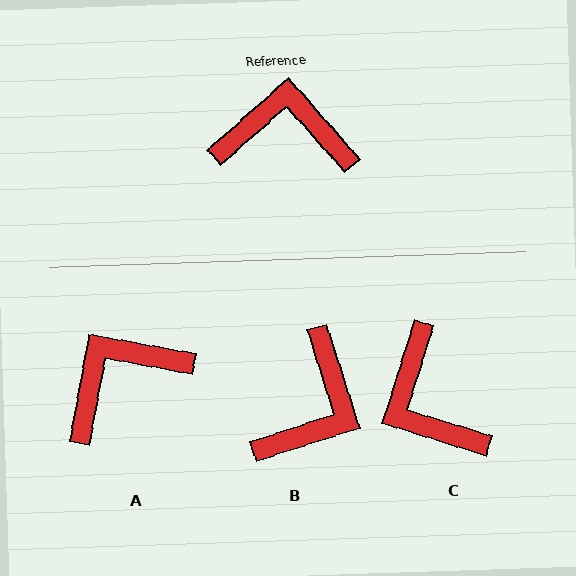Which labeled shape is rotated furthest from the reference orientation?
C, about 121 degrees away.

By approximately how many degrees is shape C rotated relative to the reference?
Approximately 121 degrees counter-clockwise.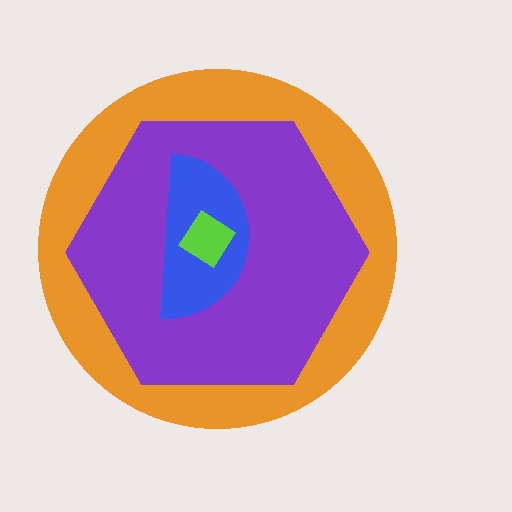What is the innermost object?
The lime diamond.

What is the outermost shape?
The orange circle.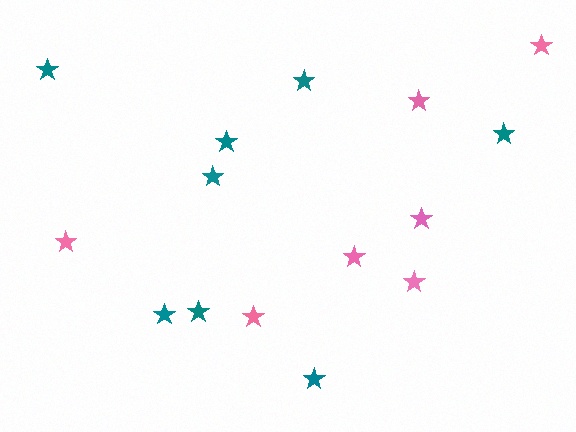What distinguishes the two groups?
There are 2 groups: one group of teal stars (8) and one group of pink stars (7).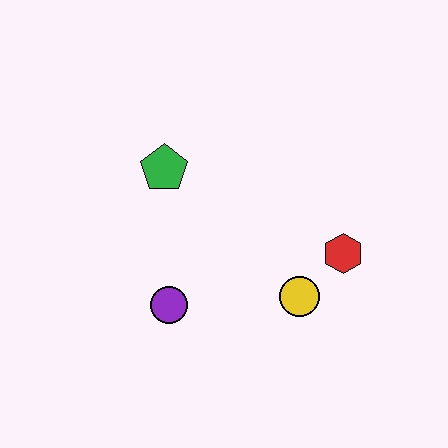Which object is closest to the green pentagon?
The purple circle is closest to the green pentagon.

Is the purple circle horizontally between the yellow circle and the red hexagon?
No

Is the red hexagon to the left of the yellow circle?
No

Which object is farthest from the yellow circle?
The green pentagon is farthest from the yellow circle.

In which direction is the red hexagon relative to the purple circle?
The red hexagon is to the right of the purple circle.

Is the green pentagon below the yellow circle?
No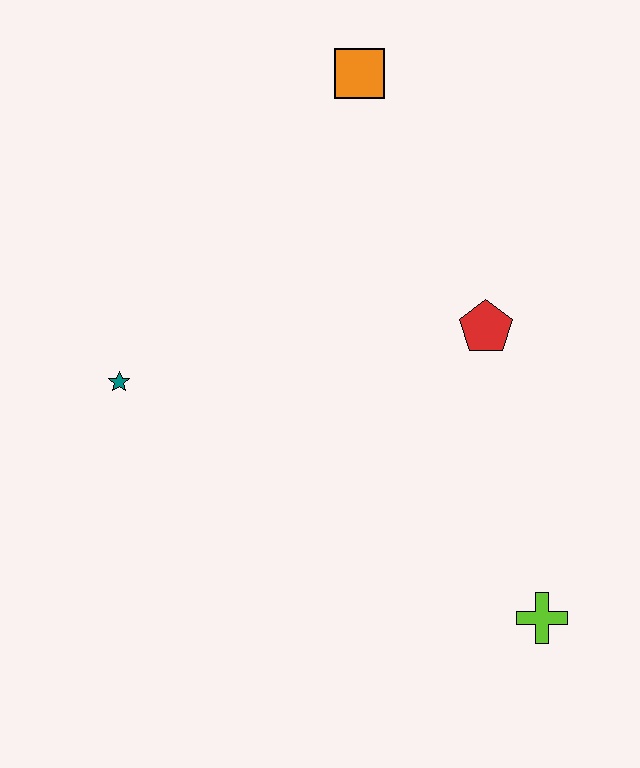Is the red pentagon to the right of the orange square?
Yes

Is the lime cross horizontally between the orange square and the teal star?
No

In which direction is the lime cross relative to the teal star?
The lime cross is to the right of the teal star.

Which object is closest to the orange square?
The red pentagon is closest to the orange square.